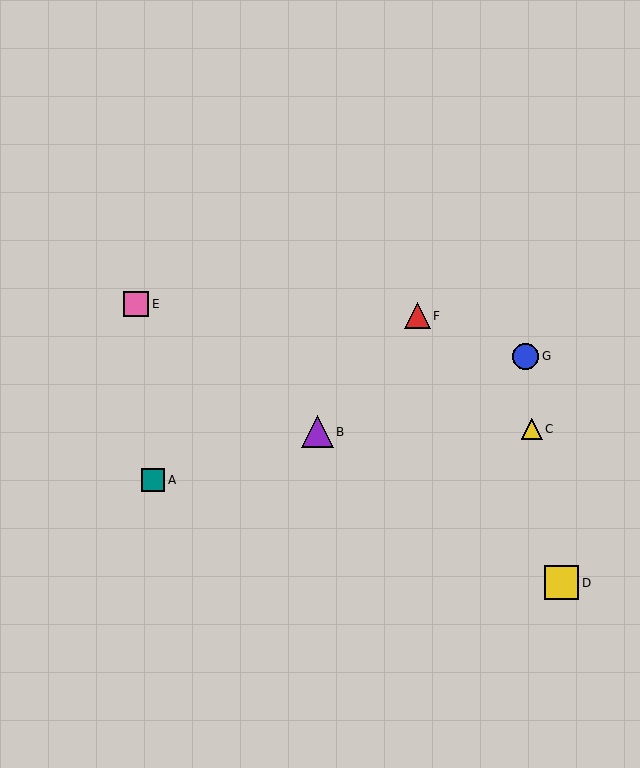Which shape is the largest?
The yellow square (labeled D) is the largest.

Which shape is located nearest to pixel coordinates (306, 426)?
The purple triangle (labeled B) at (317, 432) is nearest to that location.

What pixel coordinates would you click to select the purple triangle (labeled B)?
Click at (317, 432) to select the purple triangle B.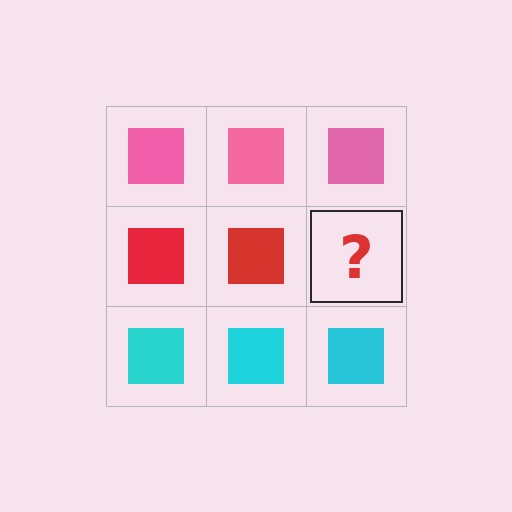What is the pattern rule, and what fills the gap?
The rule is that each row has a consistent color. The gap should be filled with a red square.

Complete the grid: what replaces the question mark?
The question mark should be replaced with a red square.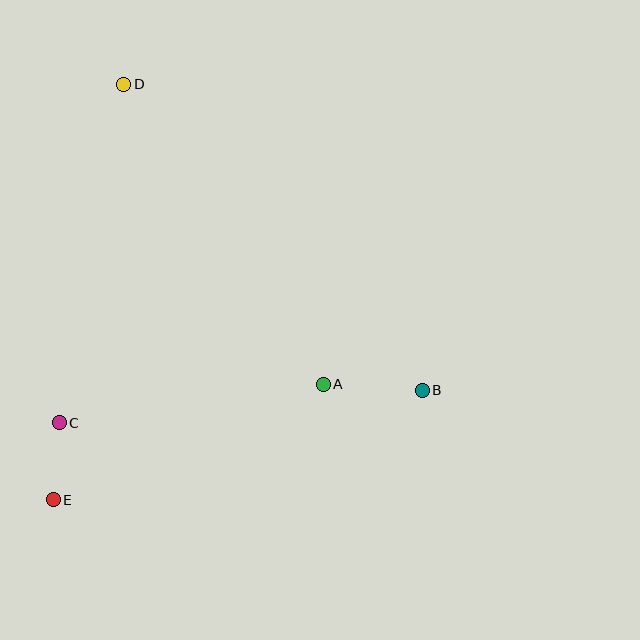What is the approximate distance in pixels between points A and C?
The distance between A and C is approximately 267 pixels.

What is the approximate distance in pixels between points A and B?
The distance between A and B is approximately 99 pixels.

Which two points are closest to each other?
Points C and E are closest to each other.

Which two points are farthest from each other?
Points B and D are farthest from each other.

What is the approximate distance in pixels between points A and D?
The distance between A and D is approximately 361 pixels.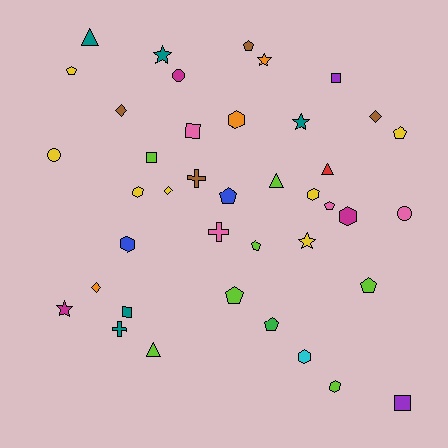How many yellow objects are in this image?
There are 7 yellow objects.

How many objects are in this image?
There are 40 objects.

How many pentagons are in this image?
There are 9 pentagons.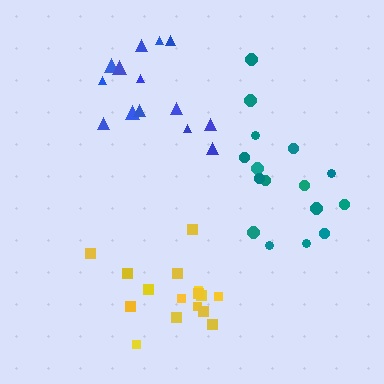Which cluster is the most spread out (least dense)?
Teal.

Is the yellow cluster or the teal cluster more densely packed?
Yellow.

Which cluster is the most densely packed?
Yellow.